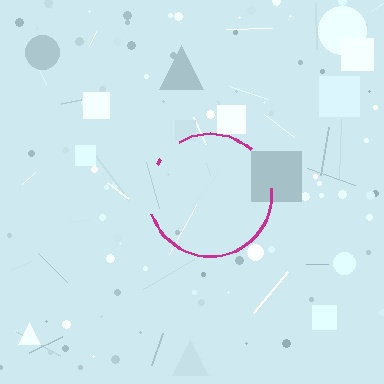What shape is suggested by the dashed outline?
The dashed outline suggests a circle.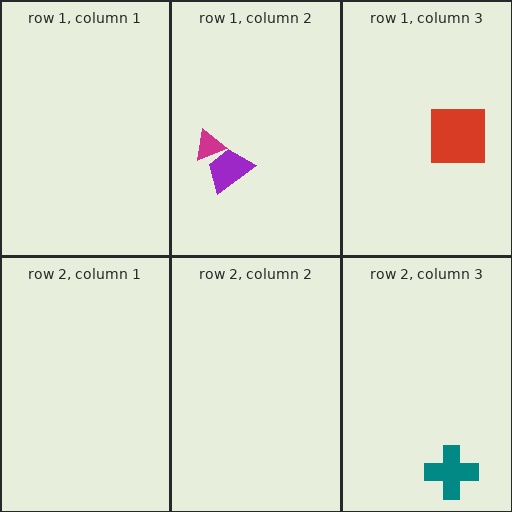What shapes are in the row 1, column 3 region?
The red square.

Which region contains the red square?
The row 1, column 3 region.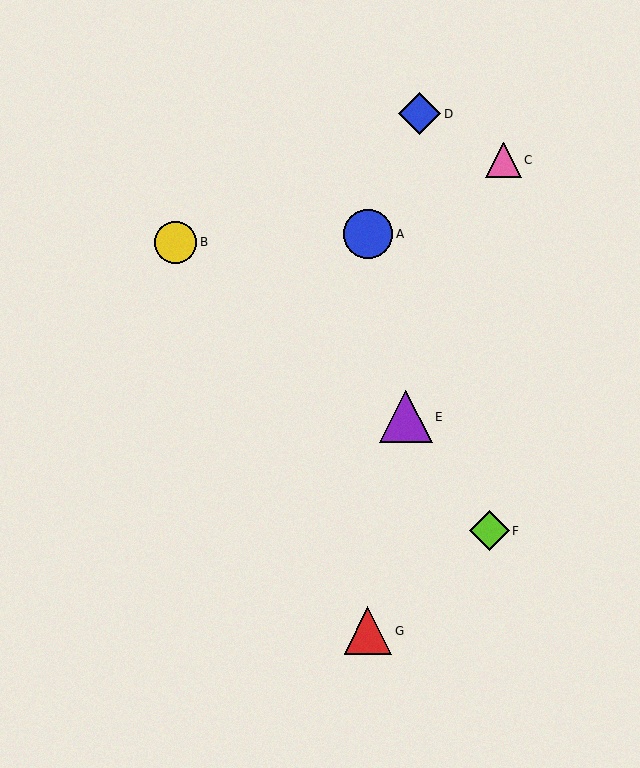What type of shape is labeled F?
Shape F is a lime diamond.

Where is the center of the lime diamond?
The center of the lime diamond is at (490, 531).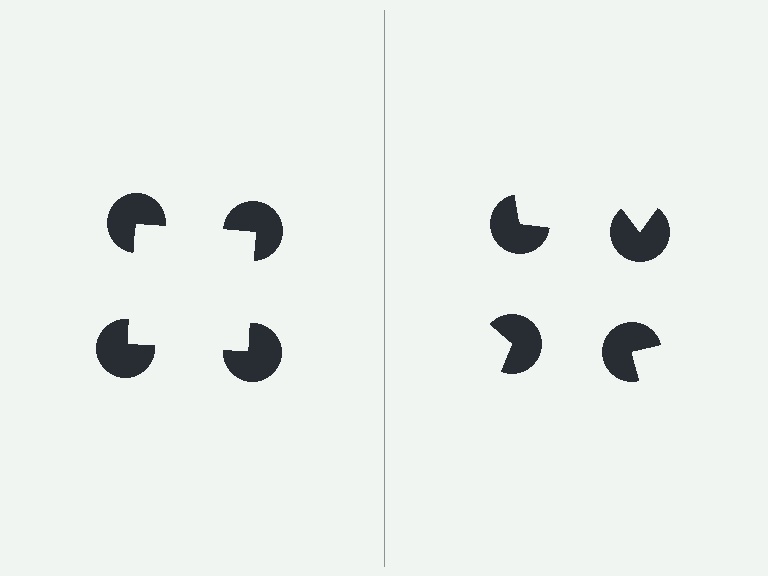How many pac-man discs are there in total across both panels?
8 — 4 on each side.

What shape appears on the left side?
An illusory square.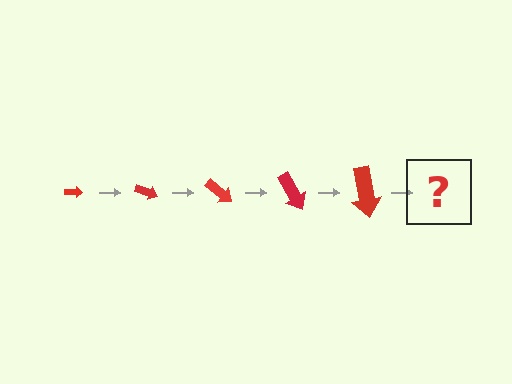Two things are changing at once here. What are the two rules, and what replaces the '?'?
The two rules are that the arrow grows larger each step and it rotates 20 degrees each step. The '?' should be an arrow, larger than the previous one and rotated 100 degrees from the start.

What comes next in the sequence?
The next element should be an arrow, larger than the previous one and rotated 100 degrees from the start.